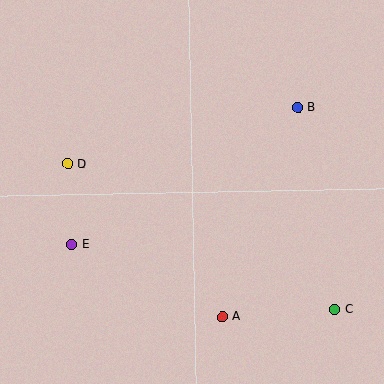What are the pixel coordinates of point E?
Point E is at (71, 244).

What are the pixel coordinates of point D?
Point D is at (68, 164).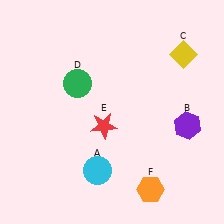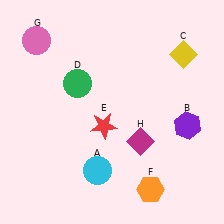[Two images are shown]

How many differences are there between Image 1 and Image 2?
There are 2 differences between the two images.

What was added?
A pink circle (G), a magenta diamond (H) were added in Image 2.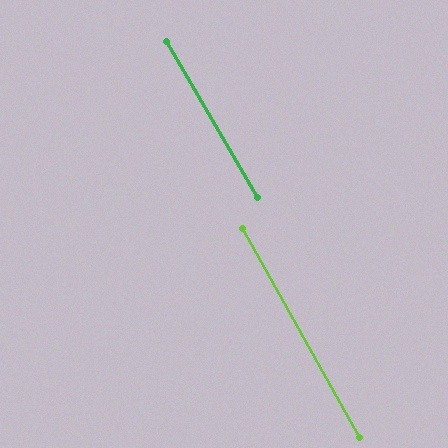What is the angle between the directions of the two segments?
Approximately 1 degree.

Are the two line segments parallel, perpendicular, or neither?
Parallel — their directions differ by only 1.1°.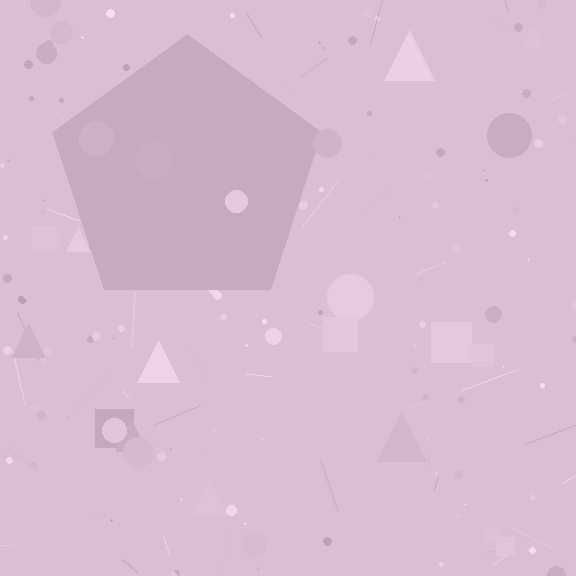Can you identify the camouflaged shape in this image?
The camouflaged shape is a pentagon.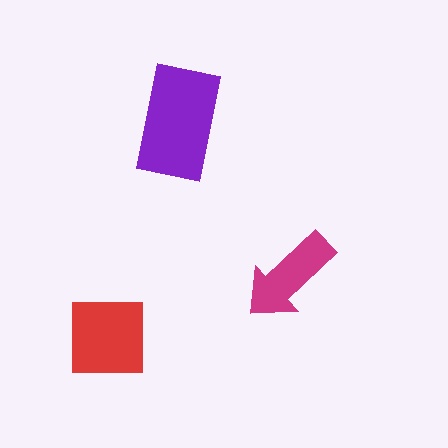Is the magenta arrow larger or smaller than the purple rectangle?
Smaller.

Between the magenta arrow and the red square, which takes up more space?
The red square.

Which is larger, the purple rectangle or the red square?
The purple rectangle.